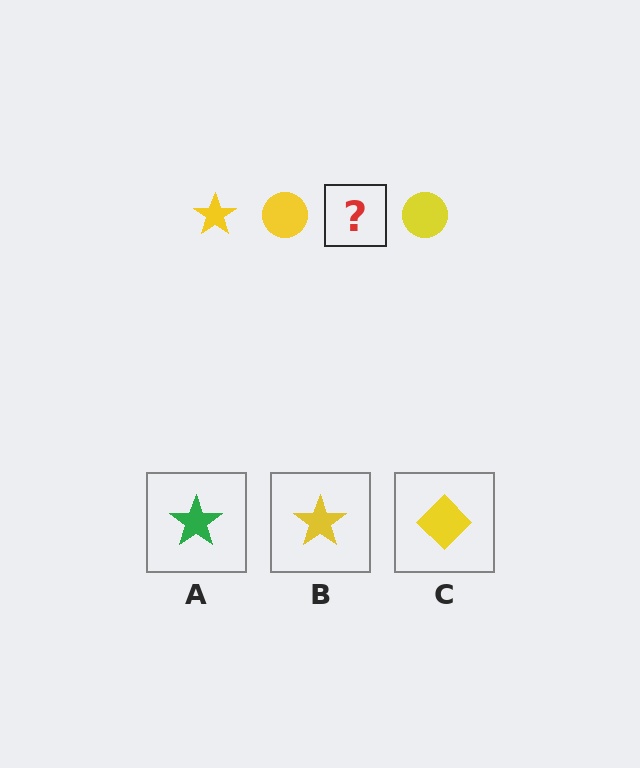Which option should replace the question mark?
Option B.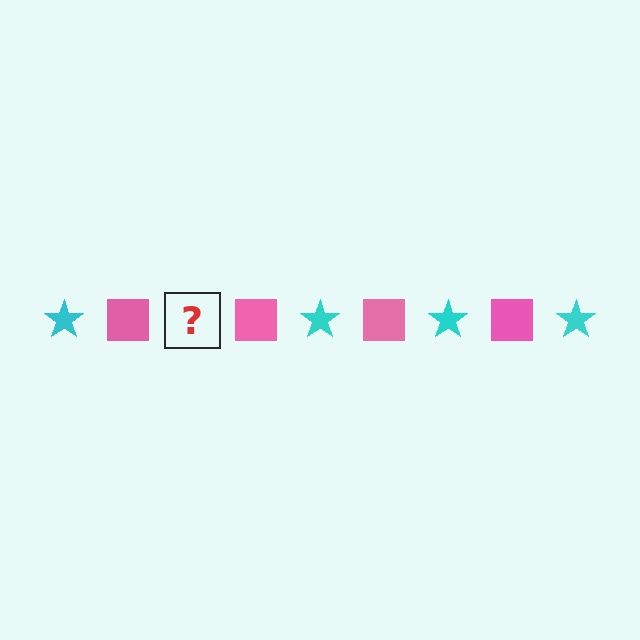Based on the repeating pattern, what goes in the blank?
The blank should be a cyan star.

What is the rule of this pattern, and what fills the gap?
The rule is that the pattern alternates between cyan star and pink square. The gap should be filled with a cyan star.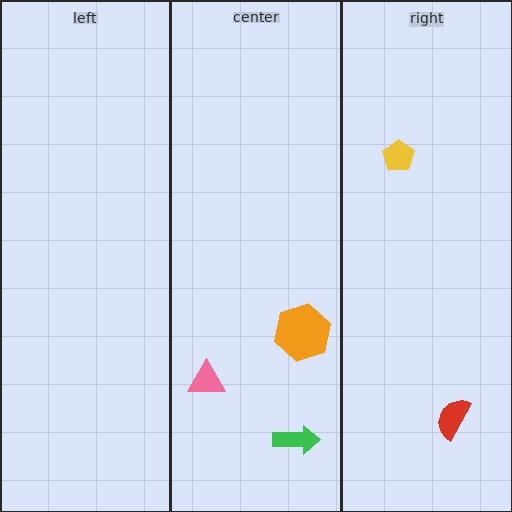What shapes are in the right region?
The yellow pentagon, the red semicircle.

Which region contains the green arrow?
The center region.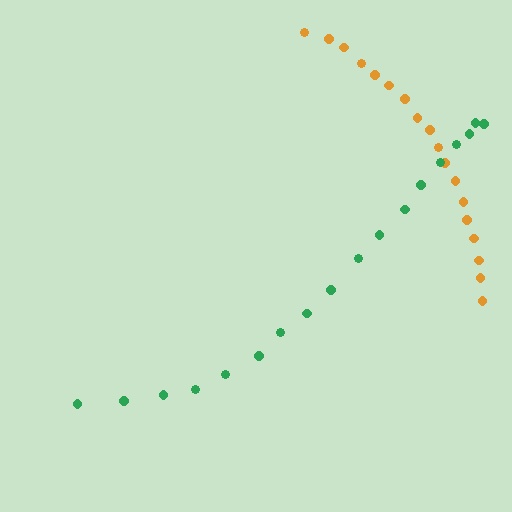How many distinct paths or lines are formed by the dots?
There are 2 distinct paths.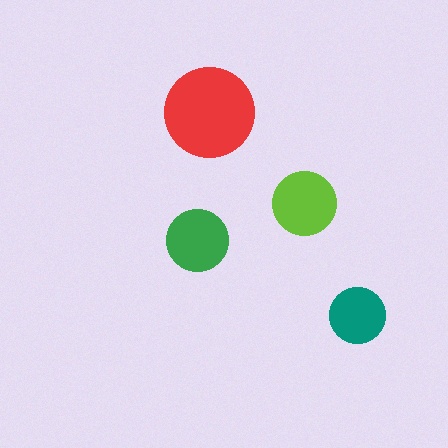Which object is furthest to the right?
The teal circle is rightmost.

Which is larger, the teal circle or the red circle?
The red one.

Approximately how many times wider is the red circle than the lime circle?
About 1.5 times wider.